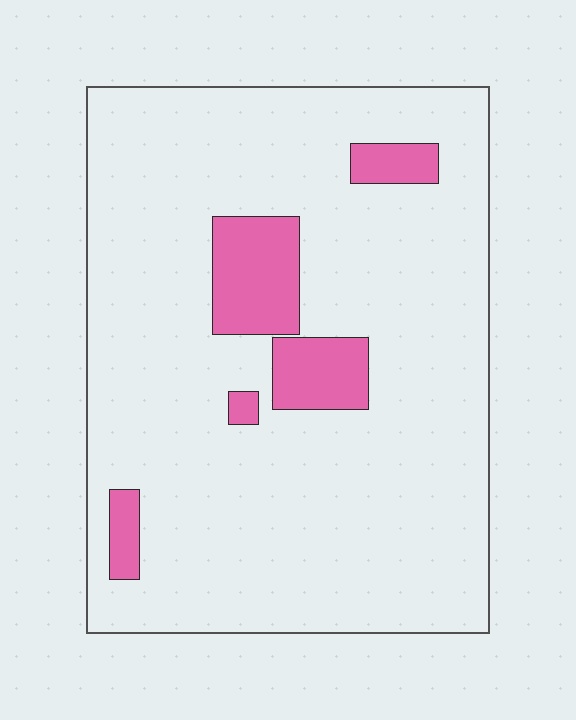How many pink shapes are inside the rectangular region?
5.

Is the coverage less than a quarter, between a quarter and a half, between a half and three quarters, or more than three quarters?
Less than a quarter.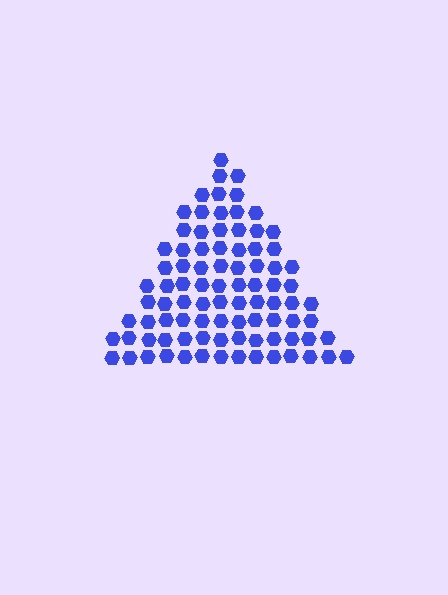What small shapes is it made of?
It is made of small hexagons.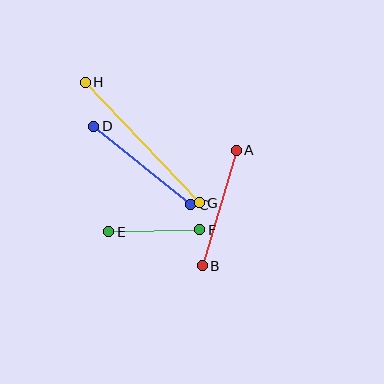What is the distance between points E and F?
The distance is approximately 91 pixels.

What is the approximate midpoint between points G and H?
The midpoint is at approximately (142, 142) pixels.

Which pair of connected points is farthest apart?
Points G and H are farthest apart.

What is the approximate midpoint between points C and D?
The midpoint is at approximately (142, 165) pixels.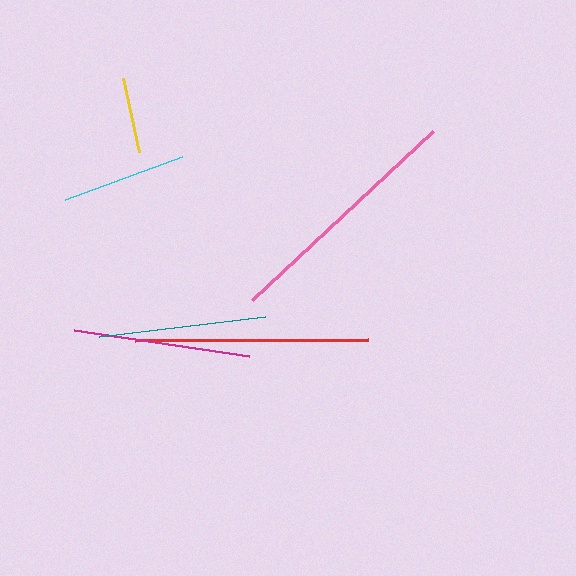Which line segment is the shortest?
The yellow line is the shortest at approximately 75 pixels.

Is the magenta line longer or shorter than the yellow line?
The magenta line is longer than the yellow line.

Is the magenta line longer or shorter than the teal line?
The magenta line is longer than the teal line.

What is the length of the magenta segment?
The magenta segment is approximately 176 pixels long.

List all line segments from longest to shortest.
From longest to shortest: pink, red, magenta, teal, cyan, yellow.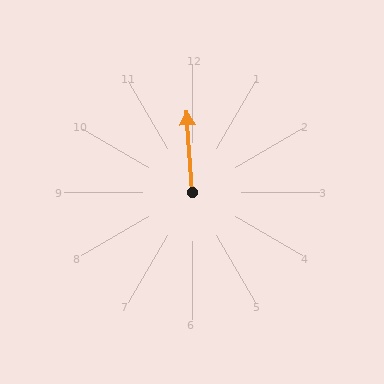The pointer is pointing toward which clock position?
Roughly 12 o'clock.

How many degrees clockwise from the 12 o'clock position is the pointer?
Approximately 356 degrees.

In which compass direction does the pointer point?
North.